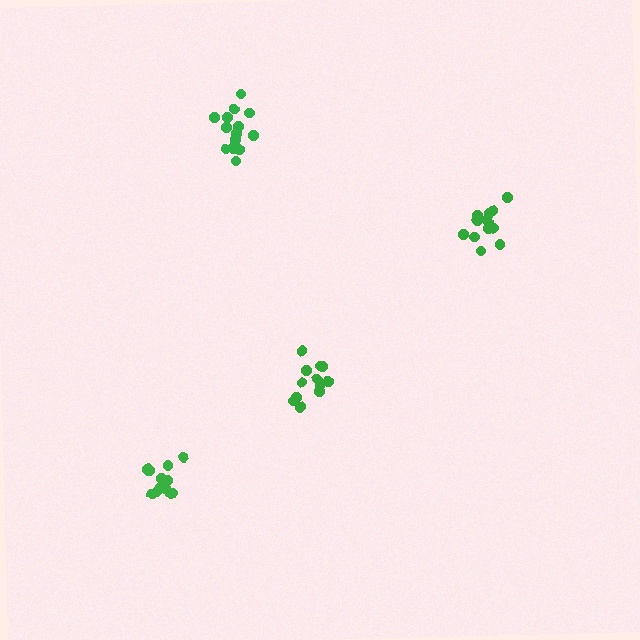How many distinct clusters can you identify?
There are 4 distinct clusters.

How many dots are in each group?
Group 1: 15 dots, Group 2: 12 dots, Group 3: 13 dots, Group 4: 12 dots (52 total).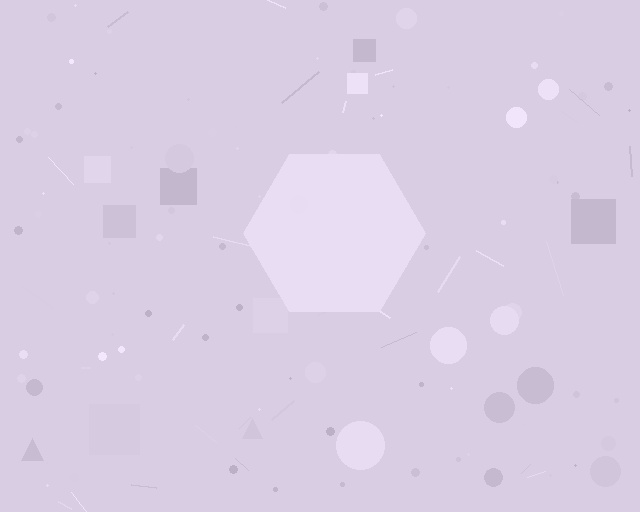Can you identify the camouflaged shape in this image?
The camouflaged shape is a hexagon.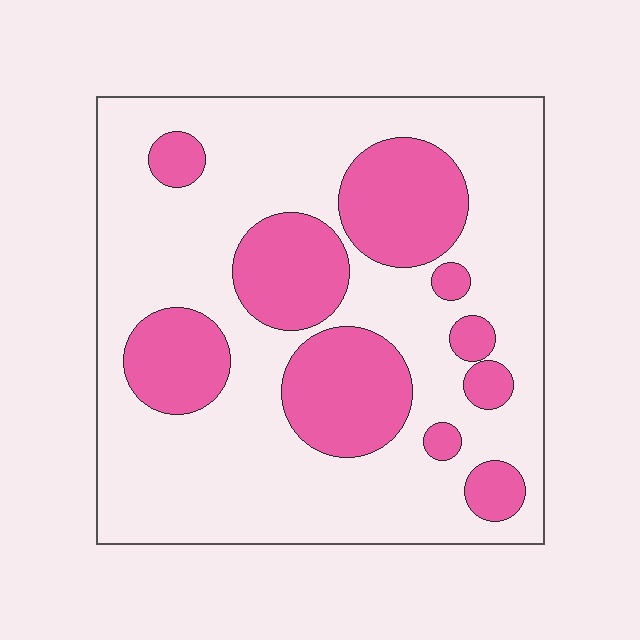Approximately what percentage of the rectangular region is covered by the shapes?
Approximately 30%.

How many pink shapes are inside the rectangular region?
10.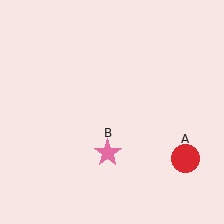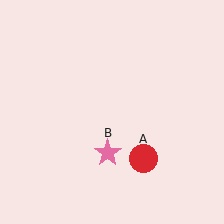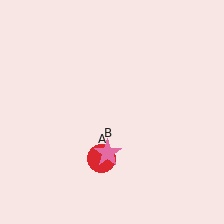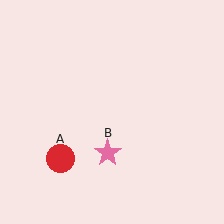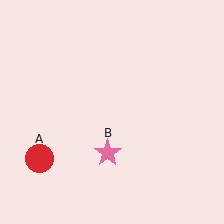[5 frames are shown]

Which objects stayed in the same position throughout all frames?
Pink star (object B) remained stationary.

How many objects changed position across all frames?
1 object changed position: red circle (object A).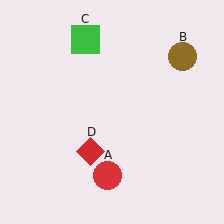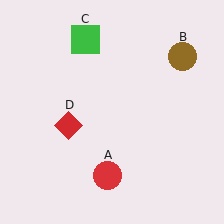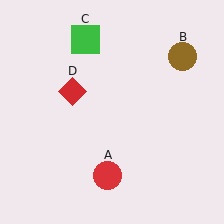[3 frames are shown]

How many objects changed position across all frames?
1 object changed position: red diamond (object D).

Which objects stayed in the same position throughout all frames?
Red circle (object A) and brown circle (object B) and green square (object C) remained stationary.